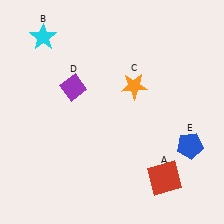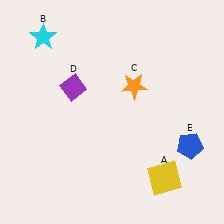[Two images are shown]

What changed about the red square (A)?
In Image 1, A is red. In Image 2, it changed to yellow.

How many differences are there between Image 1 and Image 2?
There is 1 difference between the two images.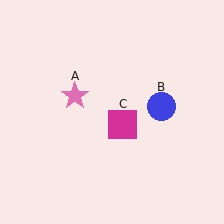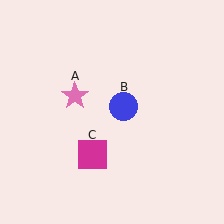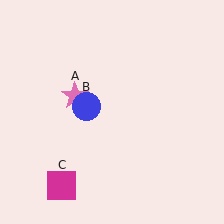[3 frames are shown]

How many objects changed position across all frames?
2 objects changed position: blue circle (object B), magenta square (object C).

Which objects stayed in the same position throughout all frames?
Pink star (object A) remained stationary.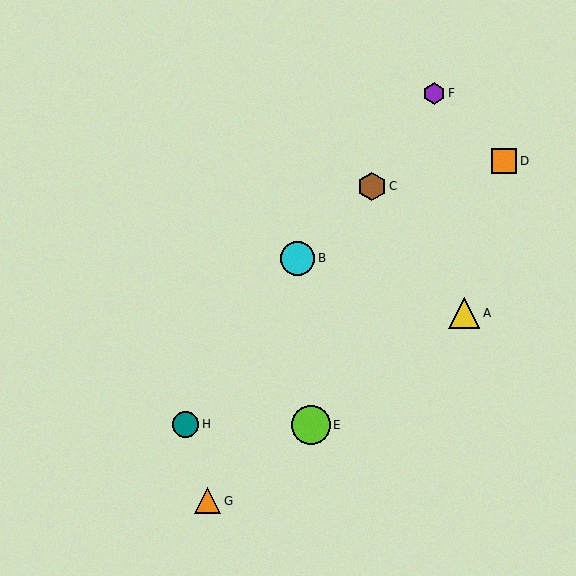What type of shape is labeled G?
Shape G is an orange triangle.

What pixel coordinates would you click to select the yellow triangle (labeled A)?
Click at (464, 313) to select the yellow triangle A.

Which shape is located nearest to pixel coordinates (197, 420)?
The teal circle (labeled H) at (186, 424) is nearest to that location.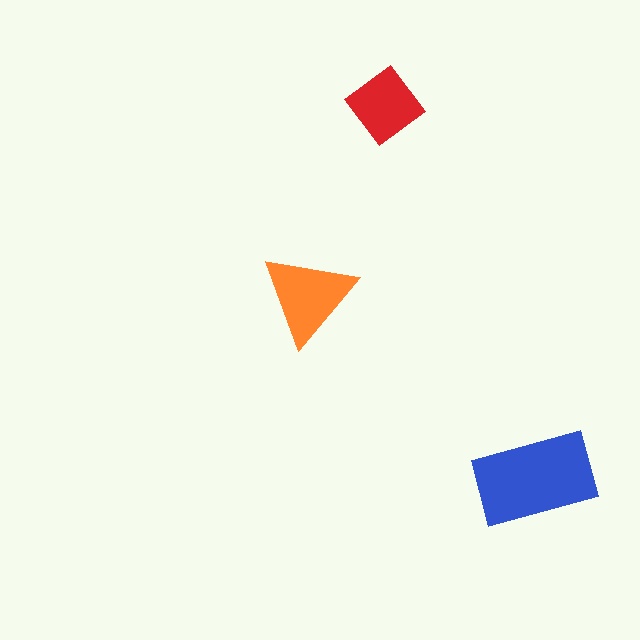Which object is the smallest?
The red diamond.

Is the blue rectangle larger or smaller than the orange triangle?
Larger.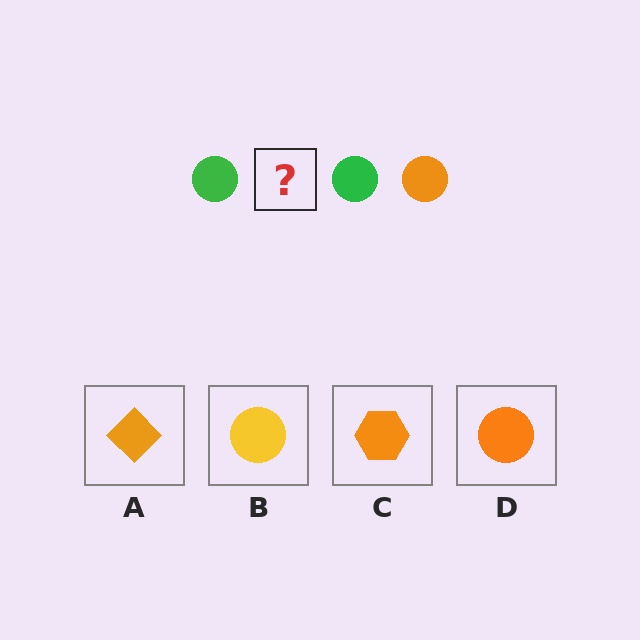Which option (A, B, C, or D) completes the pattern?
D.